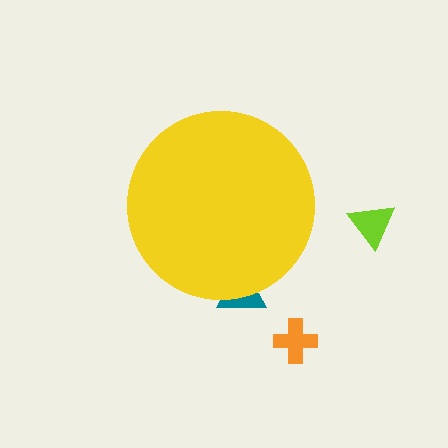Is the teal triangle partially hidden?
Yes, the teal triangle is partially hidden behind the yellow circle.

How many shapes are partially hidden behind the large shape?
1 shape is partially hidden.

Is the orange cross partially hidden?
No, the orange cross is fully visible.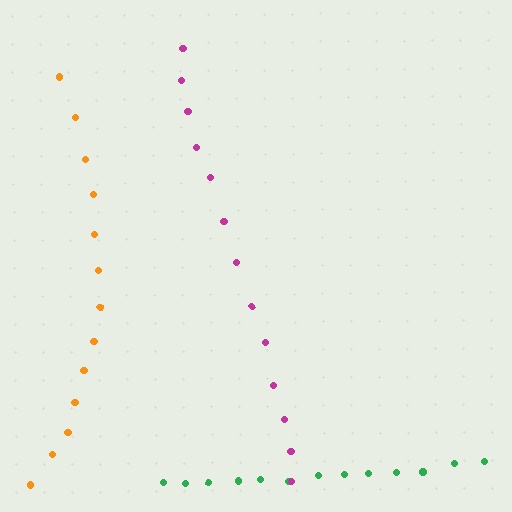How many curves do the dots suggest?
There are 3 distinct paths.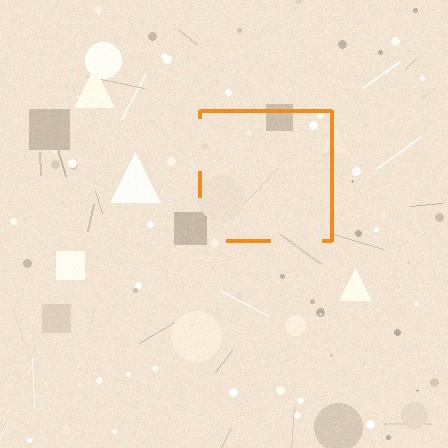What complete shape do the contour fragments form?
The contour fragments form a square.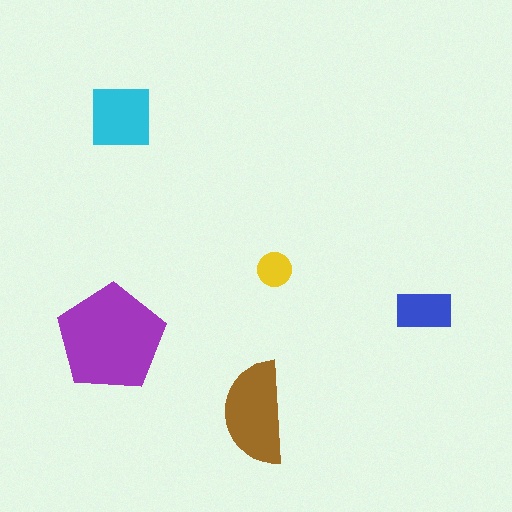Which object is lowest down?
The brown semicircle is bottommost.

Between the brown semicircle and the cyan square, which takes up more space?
The brown semicircle.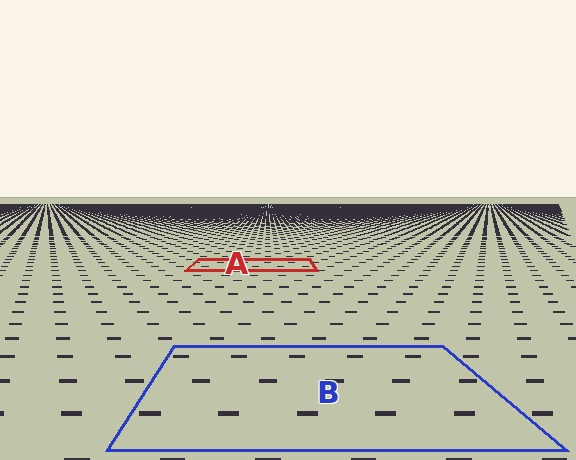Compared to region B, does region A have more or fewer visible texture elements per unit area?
Region A has more texture elements per unit area — they are packed more densely because it is farther away.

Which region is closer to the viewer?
Region B is closer. The texture elements there are larger and more spread out.